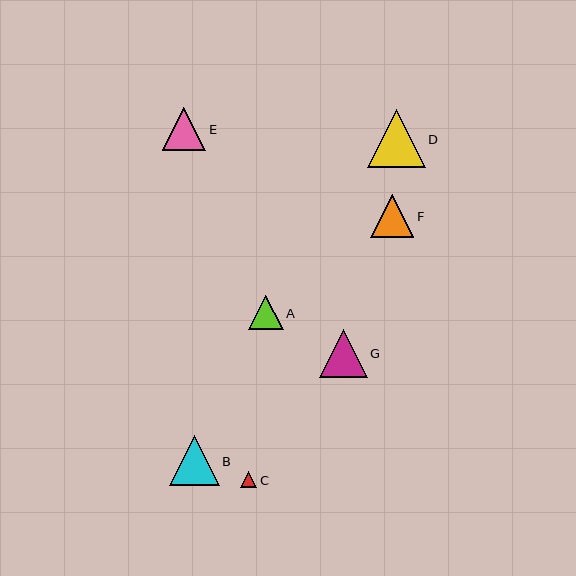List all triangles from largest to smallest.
From largest to smallest: D, B, G, E, F, A, C.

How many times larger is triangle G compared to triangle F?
Triangle G is approximately 1.1 times the size of triangle F.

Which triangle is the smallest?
Triangle C is the smallest with a size of approximately 16 pixels.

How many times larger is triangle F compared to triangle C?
Triangle F is approximately 2.7 times the size of triangle C.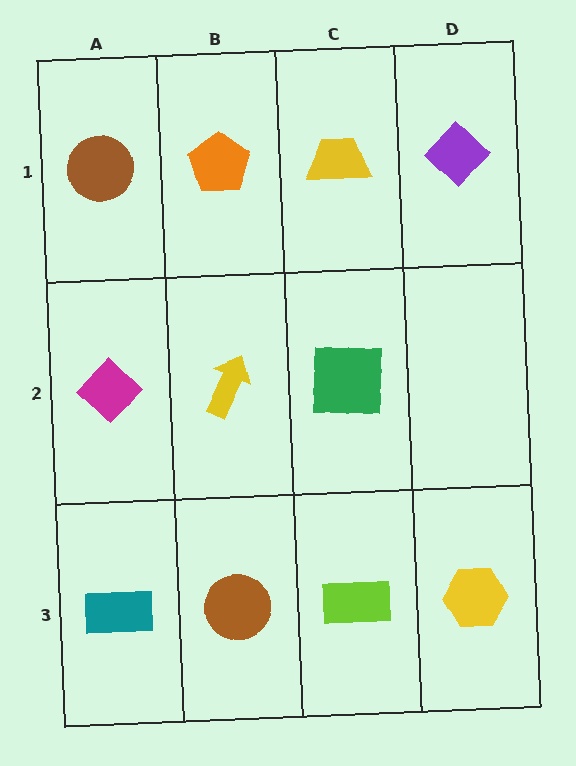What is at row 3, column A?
A teal rectangle.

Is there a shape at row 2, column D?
No, that cell is empty.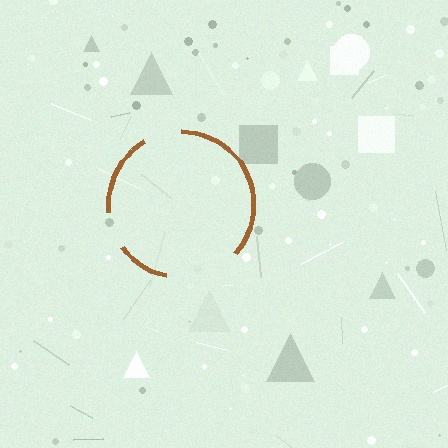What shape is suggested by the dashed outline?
The dashed outline suggests a circle.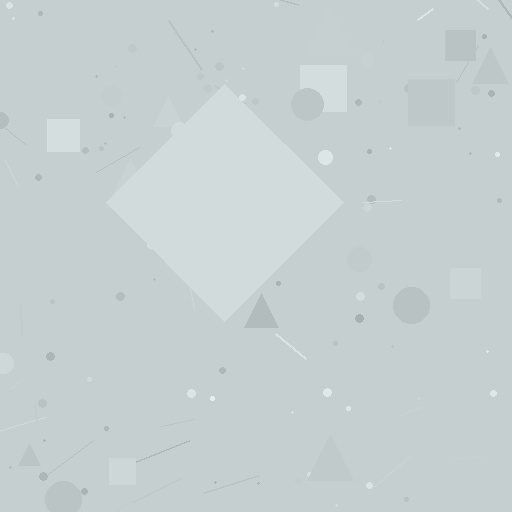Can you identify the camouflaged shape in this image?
The camouflaged shape is a diamond.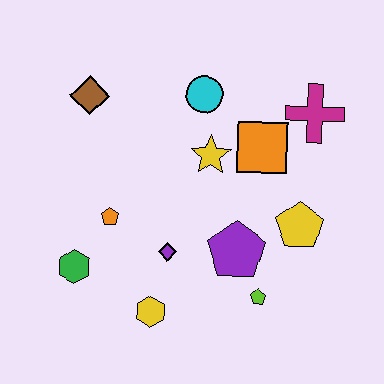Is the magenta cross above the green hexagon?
Yes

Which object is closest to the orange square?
The yellow star is closest to the orange square.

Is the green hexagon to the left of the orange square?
Yes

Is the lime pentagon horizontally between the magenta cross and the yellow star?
Yes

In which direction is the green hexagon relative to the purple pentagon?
The green hexagon is to the left of the purple pentagon.